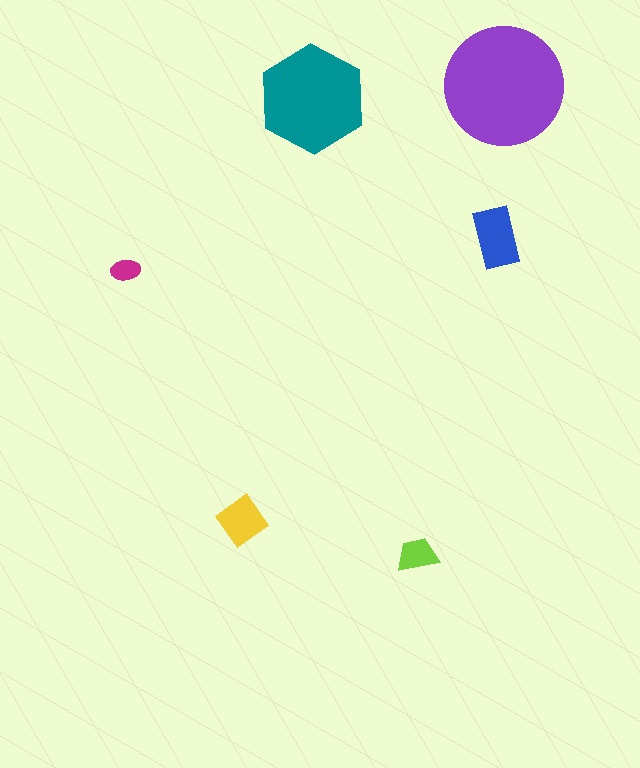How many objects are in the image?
There are 6 objects in the image.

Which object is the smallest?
The magenta ellipse.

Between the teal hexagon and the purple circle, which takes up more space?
The purple circle.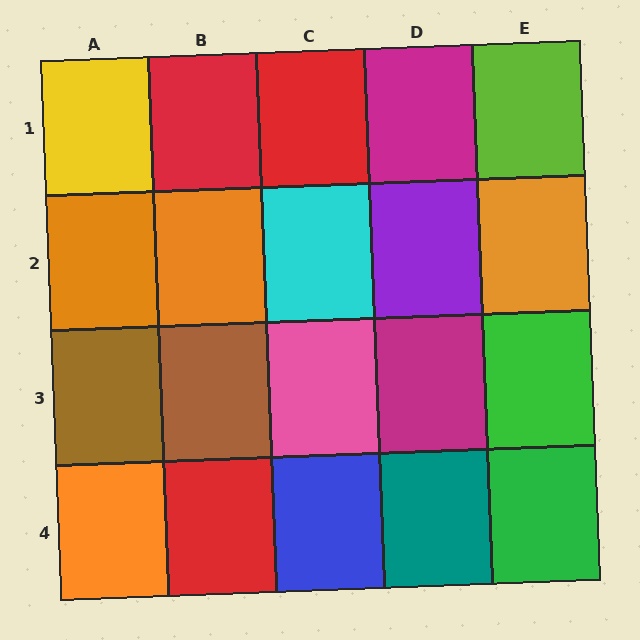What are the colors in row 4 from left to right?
Orange, red, blue, teal, green.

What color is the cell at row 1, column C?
Red.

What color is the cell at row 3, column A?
Brown.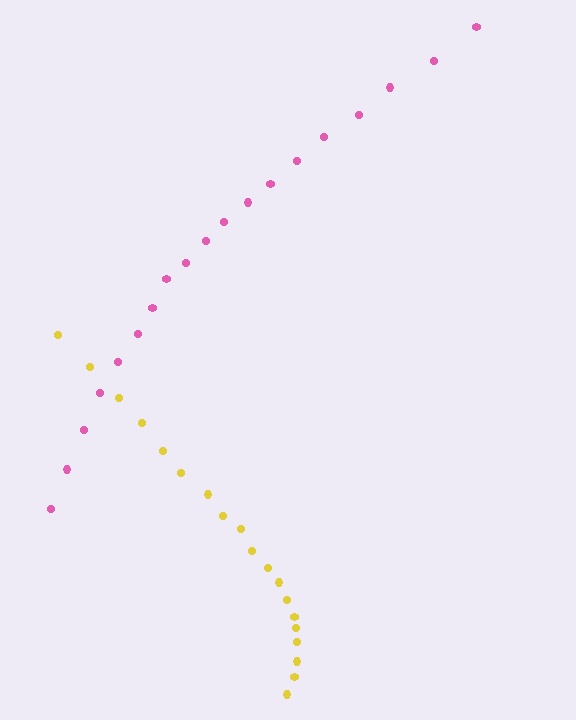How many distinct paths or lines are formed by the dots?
There are 2 distinct paths.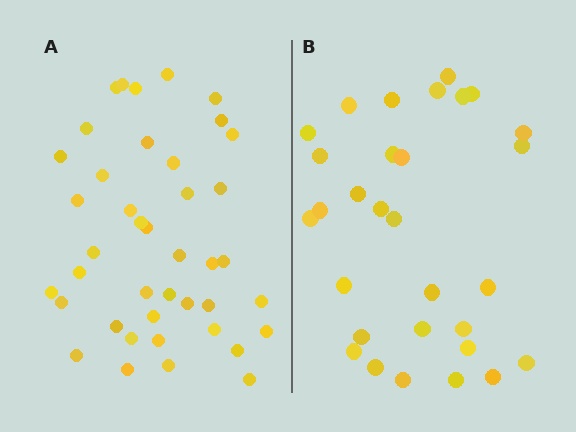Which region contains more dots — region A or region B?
Region A (the left region) has more dots.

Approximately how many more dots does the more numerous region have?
Region A has roughly 12 or so more dots than region B.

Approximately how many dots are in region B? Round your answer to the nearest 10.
About 30 dots.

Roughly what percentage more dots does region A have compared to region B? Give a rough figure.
About 35% more.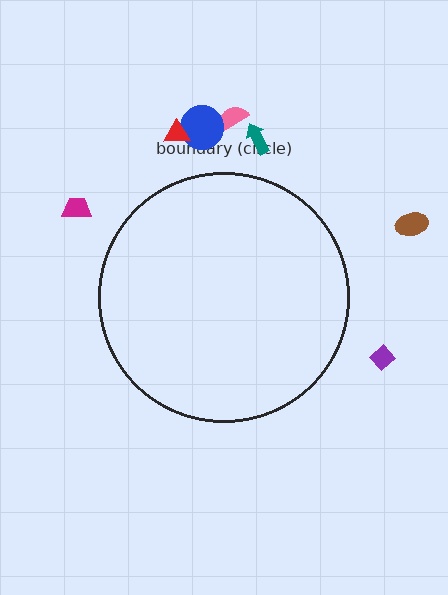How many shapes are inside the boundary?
0 inside, 7 outside.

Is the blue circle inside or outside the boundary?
Outside.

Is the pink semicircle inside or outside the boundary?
Outside.